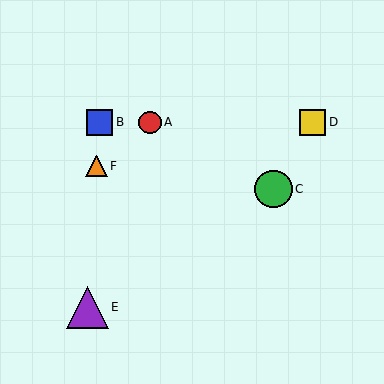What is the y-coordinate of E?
Object E is at y≈307.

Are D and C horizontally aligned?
No, D is at y≈122 and C is at y≈189.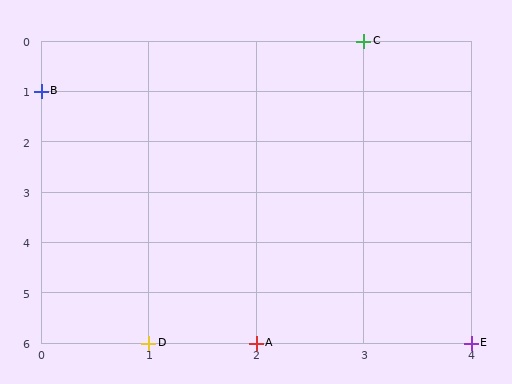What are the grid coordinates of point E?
Point E is at grid coordinates (4, 6).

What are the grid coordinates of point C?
Point C is at grid coordinates (3, 0).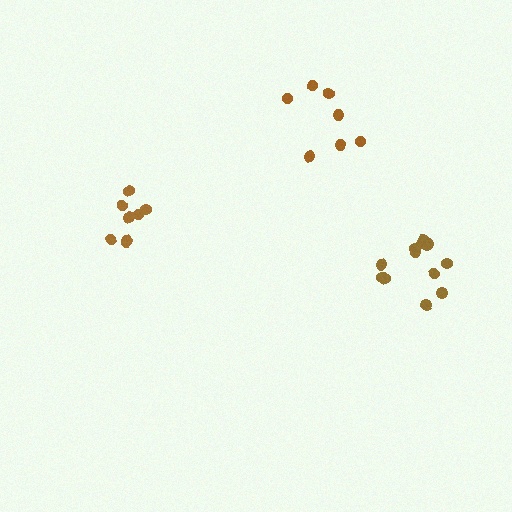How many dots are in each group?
Group 1: 8 dots, Group 2: 13 dots, Group 3: 7 dots (28 total).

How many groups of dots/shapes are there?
There are 3 groups.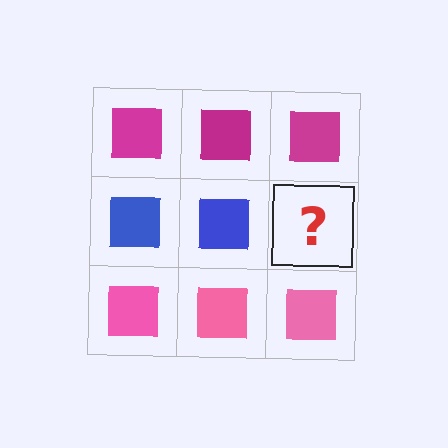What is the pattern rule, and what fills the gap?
The rule is that each row has a consistent color. The gap should be filled with a blue square.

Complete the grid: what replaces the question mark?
The question mark should be replaced with a blue square.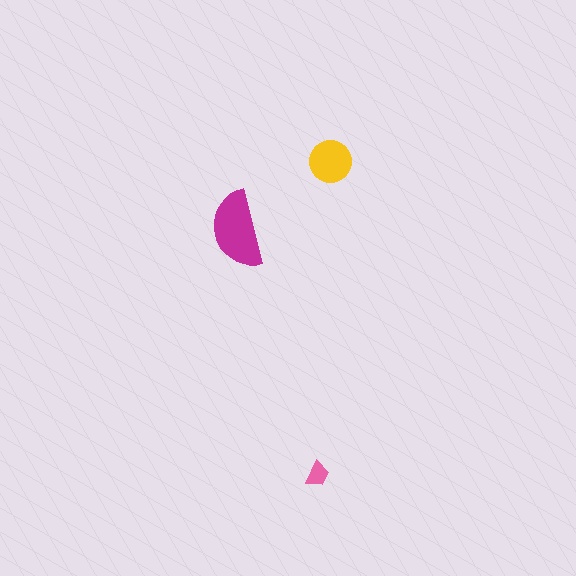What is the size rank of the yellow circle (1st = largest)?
2nd.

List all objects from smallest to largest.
The pink trapezoid, the yellow circle, the magenta semicircle.